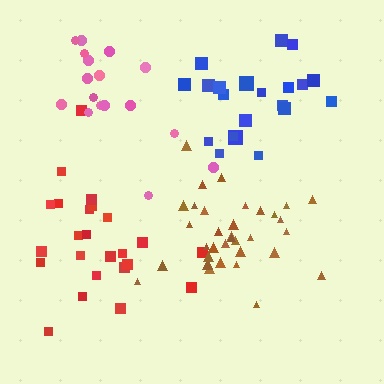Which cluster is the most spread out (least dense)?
Red.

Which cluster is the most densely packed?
Brown.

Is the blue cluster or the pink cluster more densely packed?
Blue.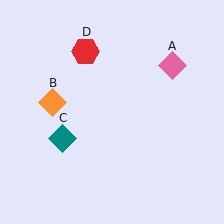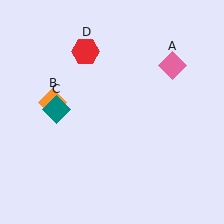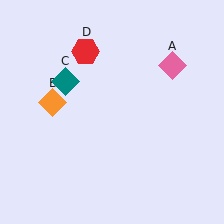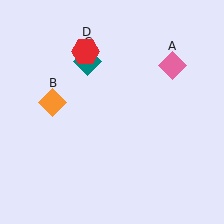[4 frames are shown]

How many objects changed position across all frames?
1 object changed position: teal diamond (object C).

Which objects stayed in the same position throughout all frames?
Pink diamond (object A) and orange diamond (object B) and red hexagon (object D) remained stationary.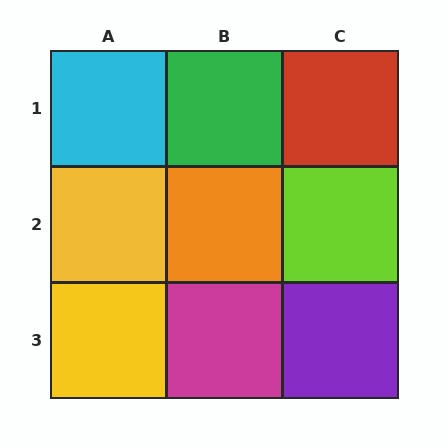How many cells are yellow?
2 cells are yellow.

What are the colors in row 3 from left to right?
Yellow, magenta, purple.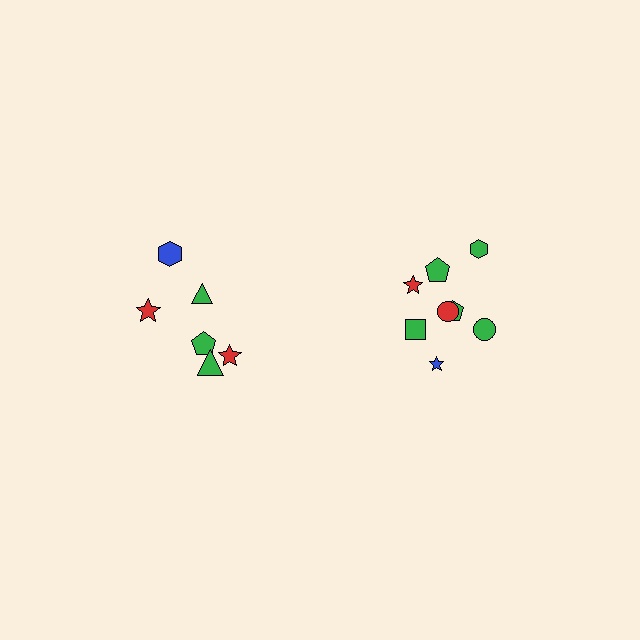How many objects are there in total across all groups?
There are 14 objects.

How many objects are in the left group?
There are 6 objects.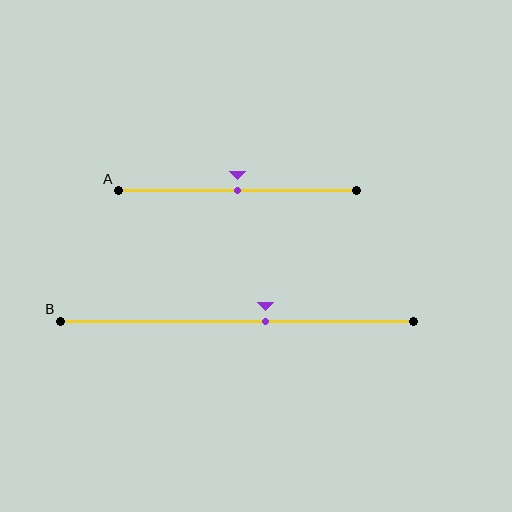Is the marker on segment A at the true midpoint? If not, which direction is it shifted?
Yes, the marker on segment A is at the true midpoint.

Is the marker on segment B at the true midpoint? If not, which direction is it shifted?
No, the marker on segment B is shifted to the right by about 8% of the segment length.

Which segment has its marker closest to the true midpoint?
Segment A has its marker closest to the true midpoint.